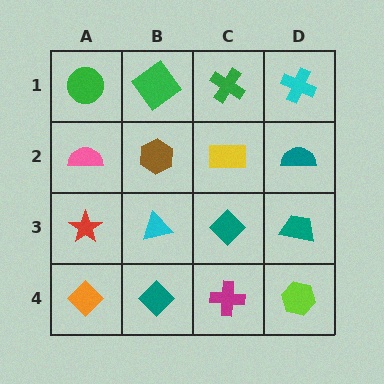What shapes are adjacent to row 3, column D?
A teal semicircle (row 2, column D), a lime hexagon (row 4, column D), a teal diamond (row 3, column C).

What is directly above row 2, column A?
A green circle.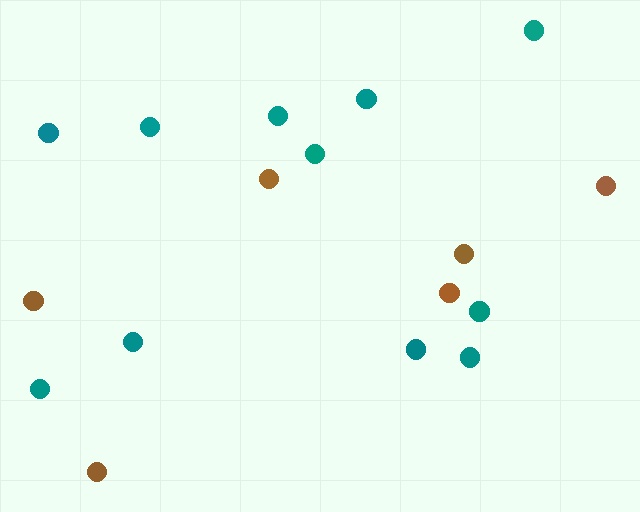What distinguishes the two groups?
There are 2 groups: one group of teal circles (11) and one group of brown circles (6).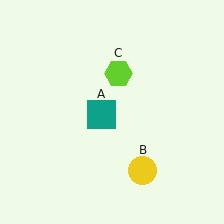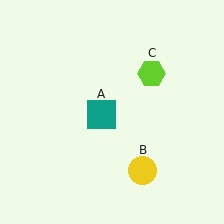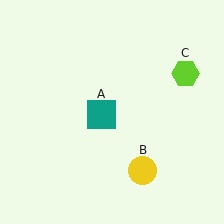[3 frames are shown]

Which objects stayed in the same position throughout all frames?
Teal square (object A) and yellow circle (object B) remained stationary.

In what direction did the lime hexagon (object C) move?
The lime hexagon (object C) moved right.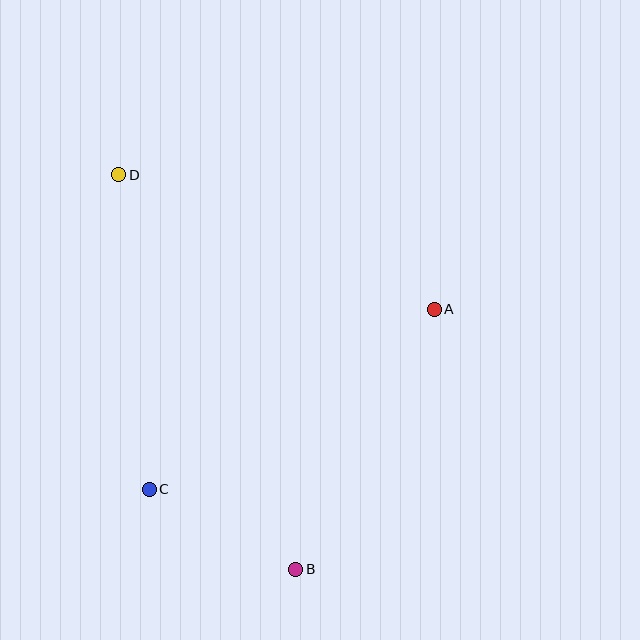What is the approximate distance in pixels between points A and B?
The distance between A and B is approximately 294 pixels.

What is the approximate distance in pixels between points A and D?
The distance between A and D is approximately 343 pixels.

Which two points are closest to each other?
Points B and C are closest to each other.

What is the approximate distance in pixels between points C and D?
The distance between C and D is approximately 316 pixels.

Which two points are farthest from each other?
Points B and D are farthest from each other.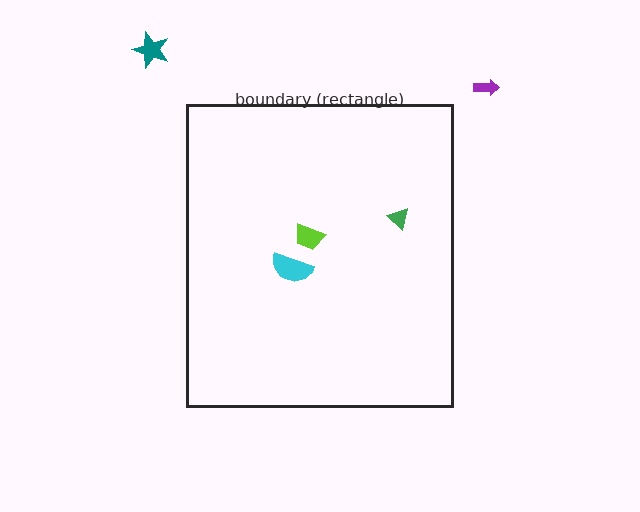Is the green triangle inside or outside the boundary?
Inside.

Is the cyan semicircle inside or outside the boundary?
Inside.